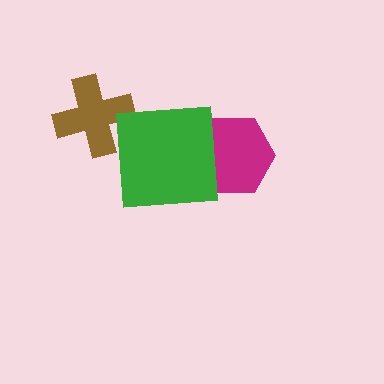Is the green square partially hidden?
No, no other shape covers it.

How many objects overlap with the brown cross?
0 objects overlap with the brown cross.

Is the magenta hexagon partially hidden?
Yes, it is partially covered by another shape.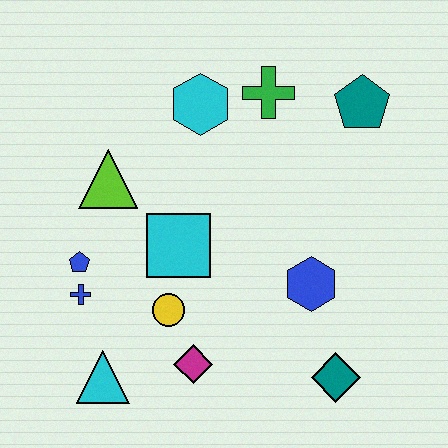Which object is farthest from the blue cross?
The teal pentagon is farthest from the blue cross.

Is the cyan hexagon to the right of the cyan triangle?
Yes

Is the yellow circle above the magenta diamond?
Yes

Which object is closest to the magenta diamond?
The yellow circle is closest to the magenta diamond.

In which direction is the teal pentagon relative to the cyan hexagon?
The teal pentagon is to the right of the cyan hexagon.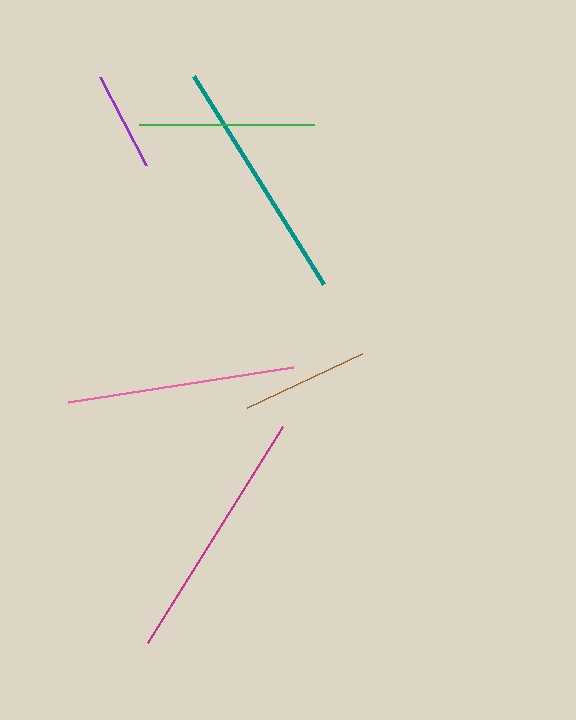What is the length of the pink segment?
The pink segment is approximately 228 pixels long.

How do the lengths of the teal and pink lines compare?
The teal and pink lines are approximately the same length.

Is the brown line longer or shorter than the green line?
The green line is longer than the brown line.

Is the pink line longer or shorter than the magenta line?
The magenta line is longer than the pink line.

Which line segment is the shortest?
The purple line is the shortest at approximately 99 pixels.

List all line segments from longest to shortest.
From longest to shortest: magenta, teal, pink, green, brown, purple.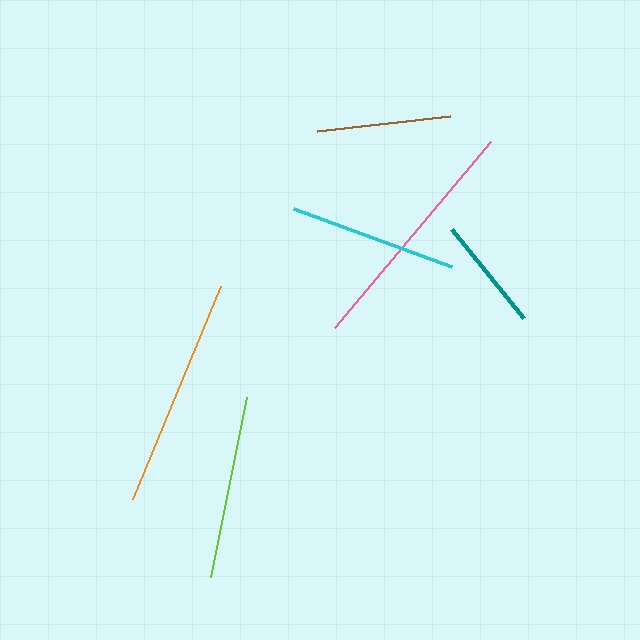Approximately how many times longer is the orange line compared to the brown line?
The orange line is approximately 1.7 times the length of the brown line.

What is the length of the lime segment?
The lime segment is approximately 184 pixels long.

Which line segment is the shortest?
The teal line is the shortest at approximately 114 pixels.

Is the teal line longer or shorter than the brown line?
The brown line is longer than the teal line.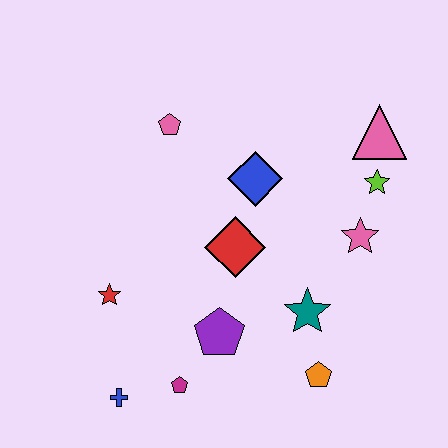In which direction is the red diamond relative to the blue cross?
The red diamond is above the blue cross.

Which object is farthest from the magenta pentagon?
The pink triangle is farthest from the magenta pentagon.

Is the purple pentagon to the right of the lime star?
No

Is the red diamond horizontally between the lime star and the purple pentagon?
Yes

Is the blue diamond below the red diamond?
No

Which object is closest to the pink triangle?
The lime star is closest to the pink triangle.